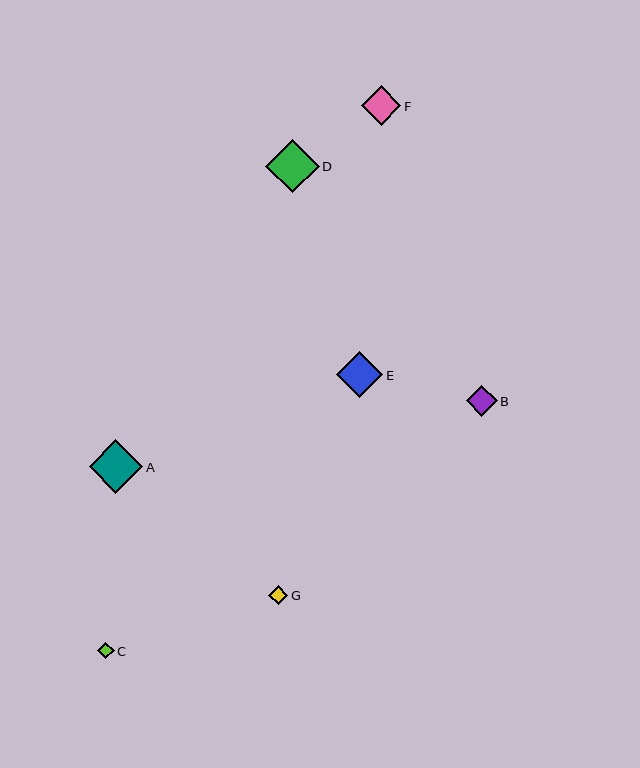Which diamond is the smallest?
Diamond C is the smallest with a size of approximately 16 pixels.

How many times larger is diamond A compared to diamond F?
Diamond A is approximately 1.4 times the size of diamond F.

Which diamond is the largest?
Diamond D is the largest with a size of approximately 54 pixels.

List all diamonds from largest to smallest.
From largest to smallest: D, A, E, F, B, G, C.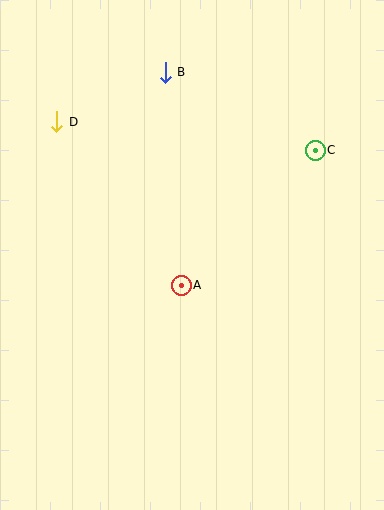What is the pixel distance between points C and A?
The distance between C and A is 190 pixels.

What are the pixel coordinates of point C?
Point C is at (315, 150).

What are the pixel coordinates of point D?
Point D is at (57, 122).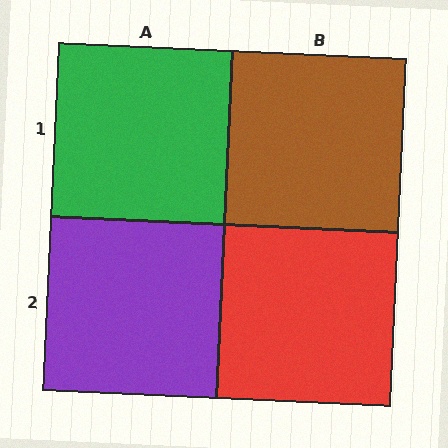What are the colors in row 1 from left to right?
Green, brown.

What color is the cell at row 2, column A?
Purple.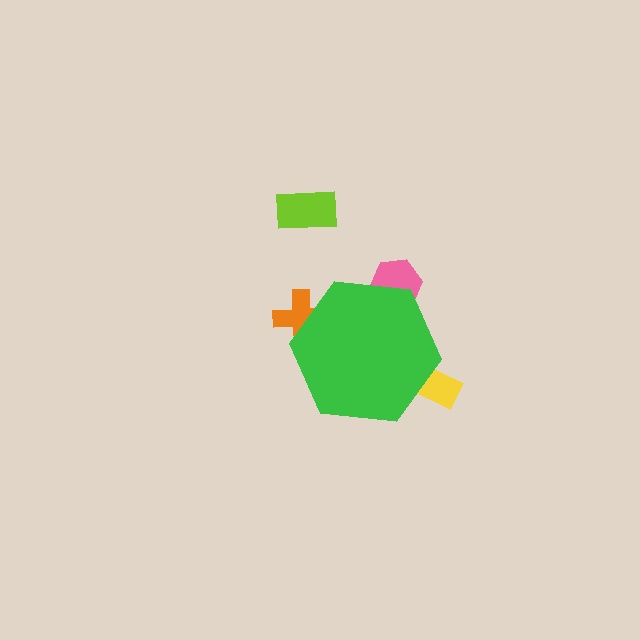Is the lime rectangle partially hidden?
No, the lime rectangle is fully visible.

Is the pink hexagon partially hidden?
Yes, the pink hexagon is partially hidden behind the green hexagon.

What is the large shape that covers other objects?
A green hexagon.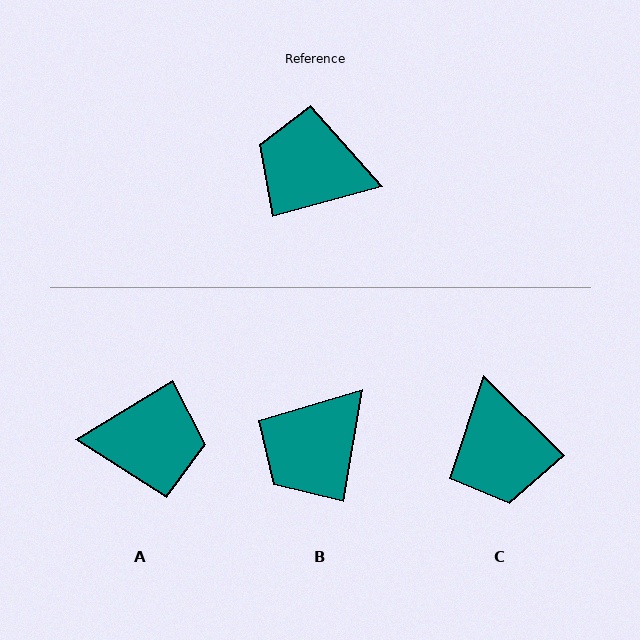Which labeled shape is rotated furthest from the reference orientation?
A, about 164 degrees away.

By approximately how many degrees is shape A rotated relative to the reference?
Approximately 164 degrees clockwise.